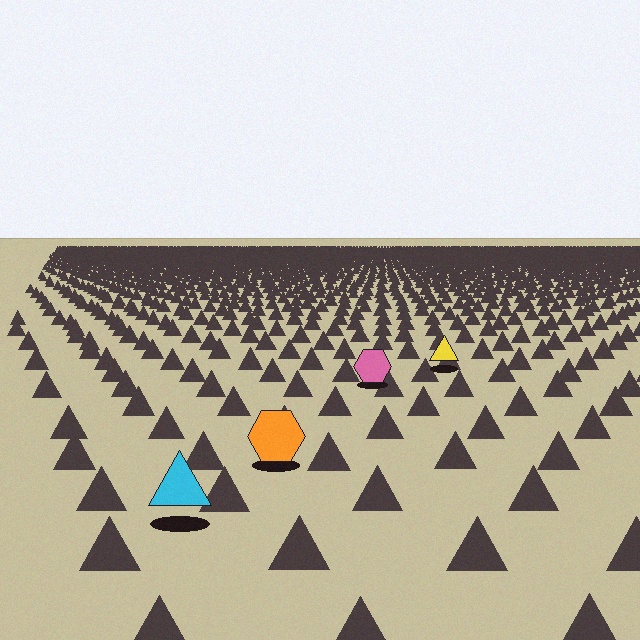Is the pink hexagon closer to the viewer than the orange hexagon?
No. The orange hexagon is closer — you can tell from the texture gradient: the ground texture is coarser near it.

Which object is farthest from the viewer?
The yellow triangle is farthest from the viewer. It appears smaller and the ground texture around it is denser.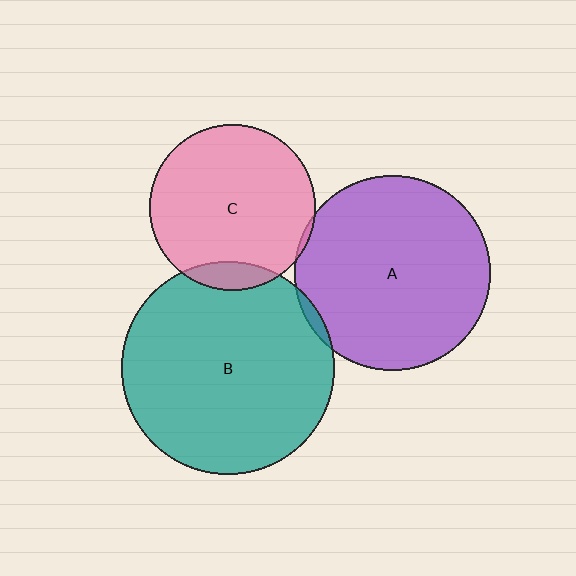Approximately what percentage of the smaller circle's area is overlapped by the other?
Approximately 5%.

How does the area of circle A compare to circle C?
Approximately 1.4 times.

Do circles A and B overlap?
Yes.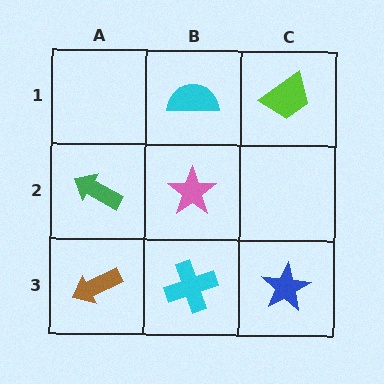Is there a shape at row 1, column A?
No, that cell is empty.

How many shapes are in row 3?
3 shapes.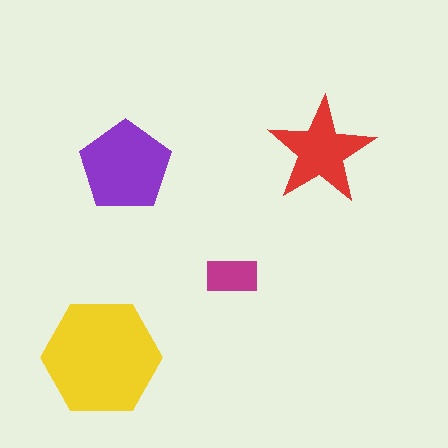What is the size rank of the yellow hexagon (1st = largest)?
1st.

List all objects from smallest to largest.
The magenta rectangle, the red star, the purple pentagon, the yellow hexagon.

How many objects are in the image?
There are 4 objects in the image.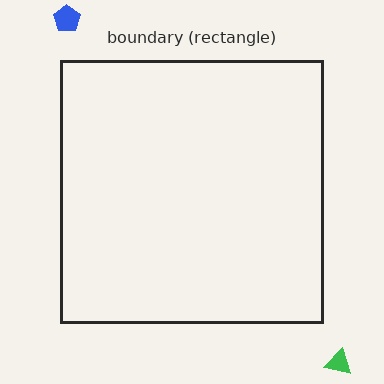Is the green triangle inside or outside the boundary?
Outside.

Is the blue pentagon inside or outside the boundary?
Outside.